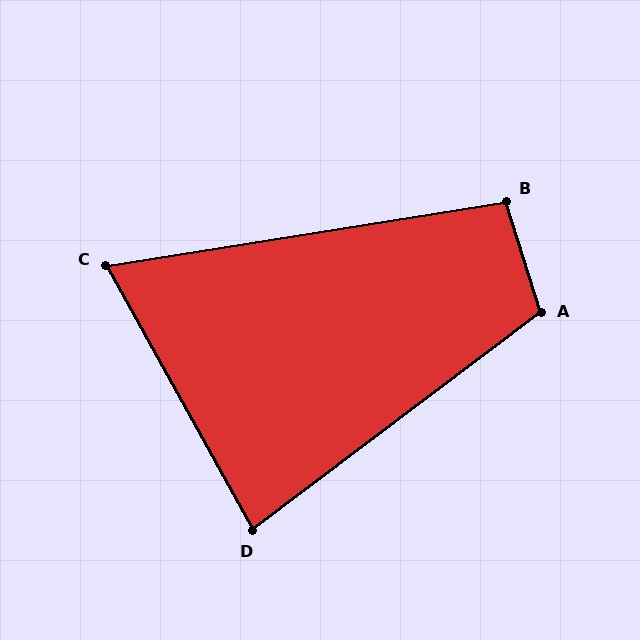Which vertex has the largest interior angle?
A, at approximately 110 degrees.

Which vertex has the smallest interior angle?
C, at approximately 70 degrees.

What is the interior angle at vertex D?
Approximately 82 degrees (acute).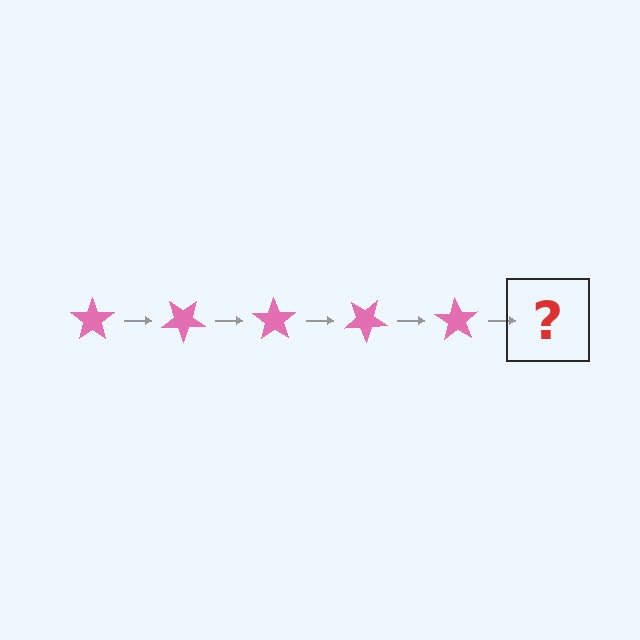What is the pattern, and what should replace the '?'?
The pattern is that the star rotates 35 degrees each step. The '?' should be a pink star rotated 175 degrees.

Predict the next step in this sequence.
The next step is a pink star rotated 175 degrees.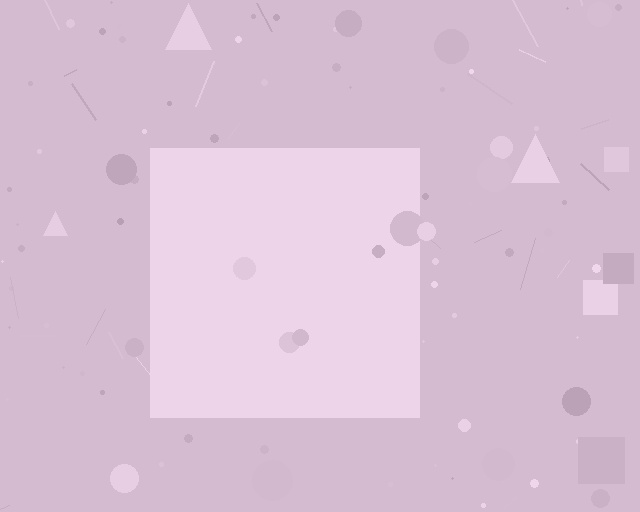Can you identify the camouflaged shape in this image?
The camouflaged shape is a square.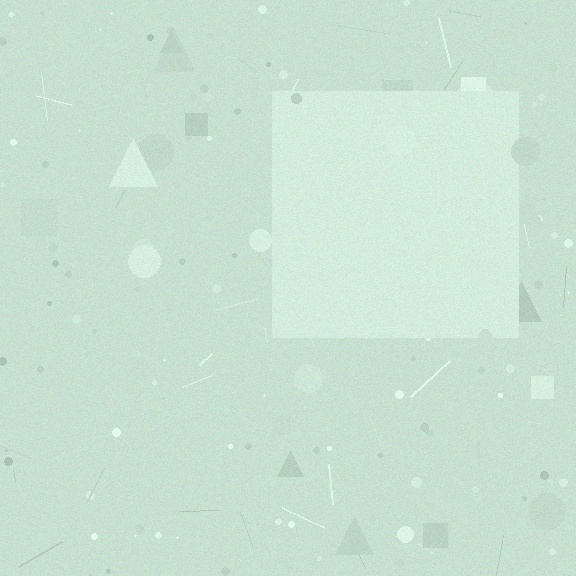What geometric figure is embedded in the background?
A square is embedded in the background.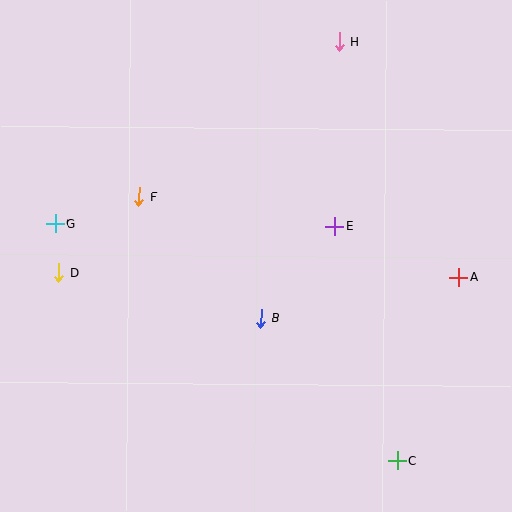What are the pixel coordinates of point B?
Point B is at (261, 318).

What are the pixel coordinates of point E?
Point E is at (335, 226).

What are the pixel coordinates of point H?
Point H is at (339, 41).